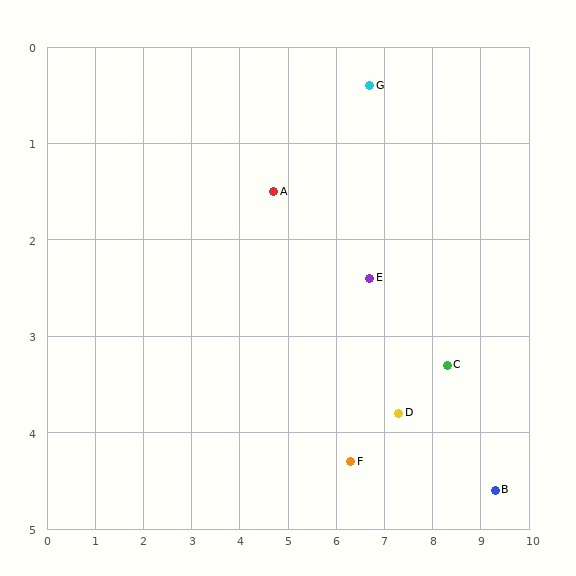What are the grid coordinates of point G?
Point G is at approximately (6.7, 0.4).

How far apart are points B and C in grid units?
Points B and C are about 1.6 grid units apart.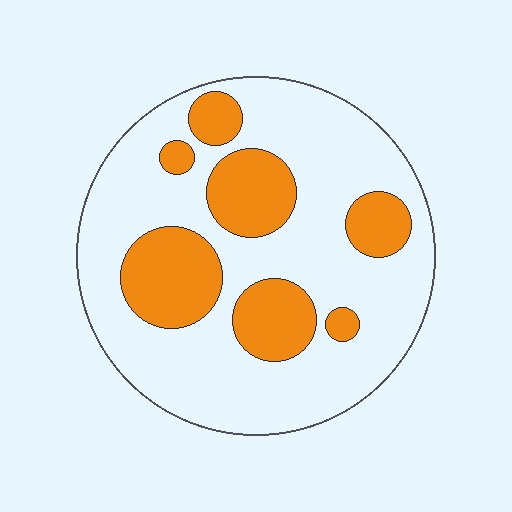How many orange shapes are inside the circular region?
7.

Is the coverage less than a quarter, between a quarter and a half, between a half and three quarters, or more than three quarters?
Between a quarter and a half.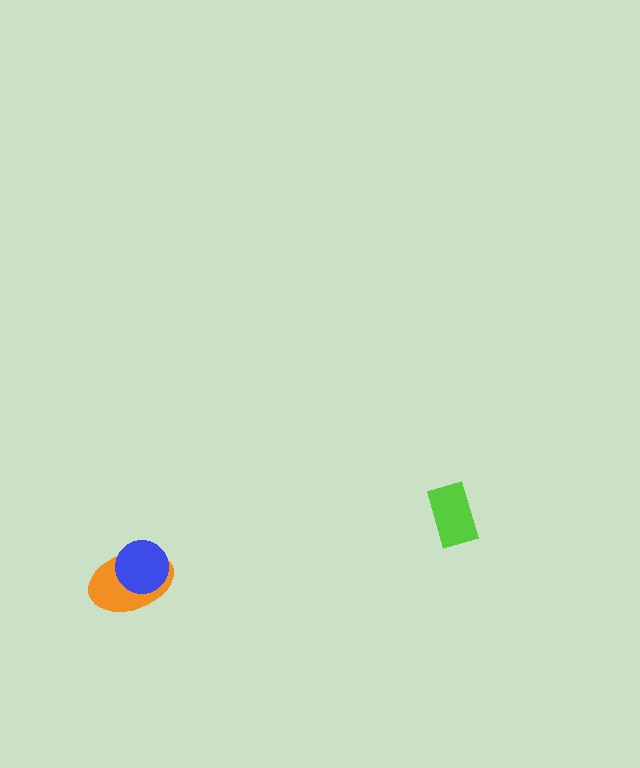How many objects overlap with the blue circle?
1 object overlaps with the blue circle.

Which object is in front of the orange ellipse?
The blue circle is in front of the orange ellipse.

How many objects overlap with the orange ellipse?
1 object overlaps with the orange ellipse.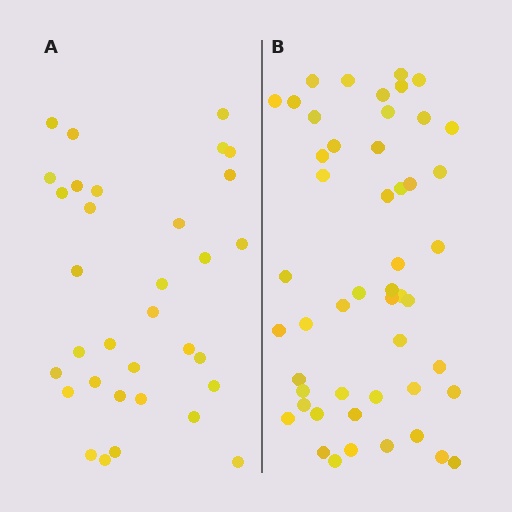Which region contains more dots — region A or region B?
Region B (the right region) has more dots.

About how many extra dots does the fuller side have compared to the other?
Region B has approximately 15 more dots than region A.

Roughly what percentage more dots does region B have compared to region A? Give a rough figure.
About 50% more.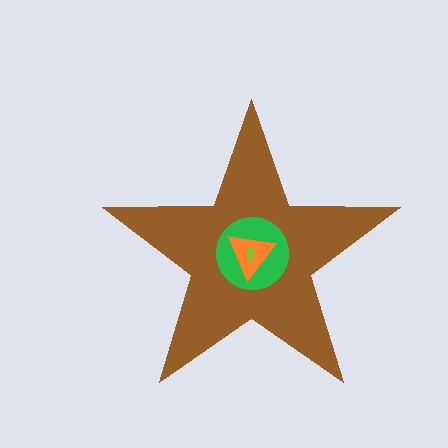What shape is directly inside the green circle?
The orange triangle.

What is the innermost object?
The lime arrow.